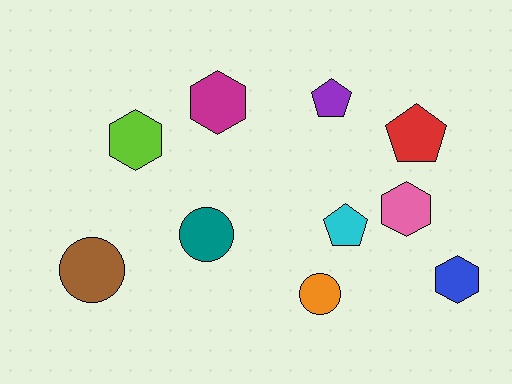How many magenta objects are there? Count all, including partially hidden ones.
There is 1 magenta object.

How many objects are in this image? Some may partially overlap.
There are 10 objects.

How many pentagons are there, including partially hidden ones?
There are 3 pentagons.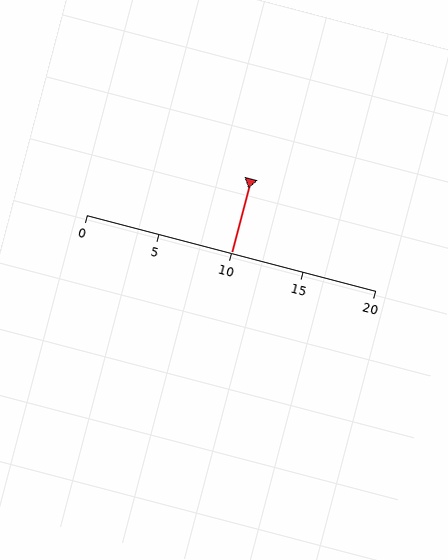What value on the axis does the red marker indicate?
The marker indicates approximately 10.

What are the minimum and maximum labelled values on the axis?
The axis runs from 0 to 20.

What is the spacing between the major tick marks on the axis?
The major ticks are spaced 5 apart.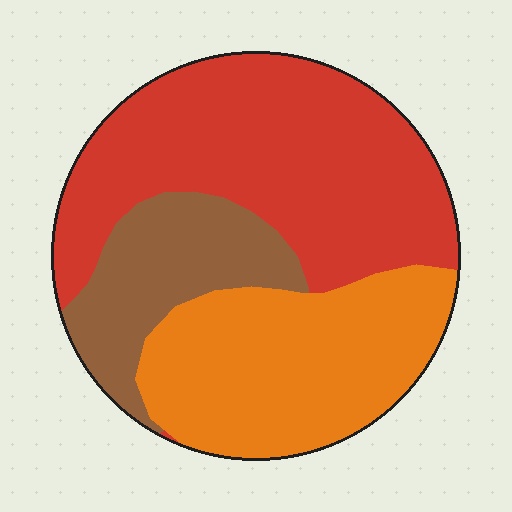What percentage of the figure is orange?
Orange takes up about one third (1/3) of the figure.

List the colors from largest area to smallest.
From largest to smallest: red, orange, brown.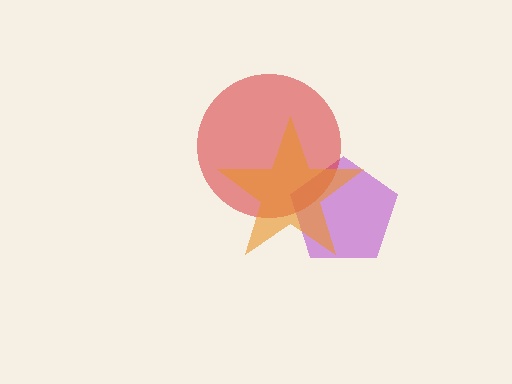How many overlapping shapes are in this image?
There are 3 overlapping shapes in the image.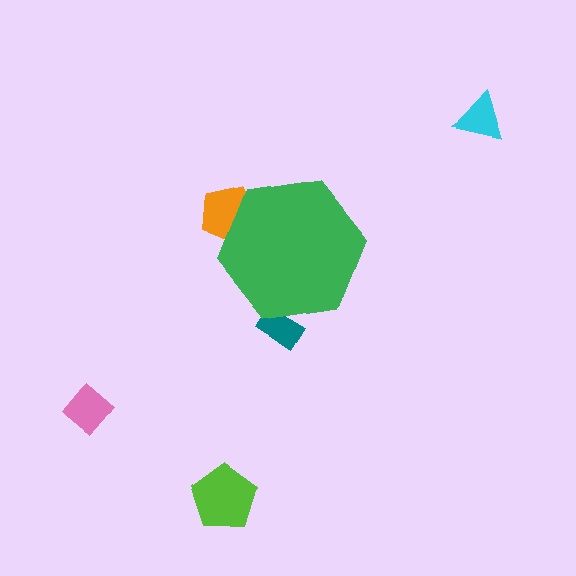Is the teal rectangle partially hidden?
Yes, the teal rectangle is partially hidden behind the green hexagon.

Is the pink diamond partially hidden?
No, the pink diamond is fully visible.